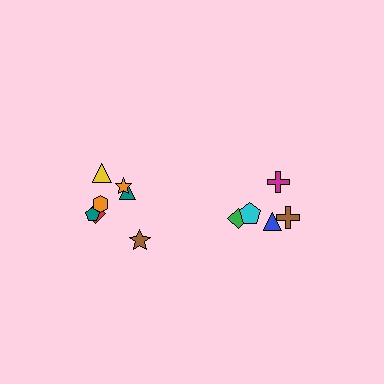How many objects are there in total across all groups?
There are 12 objects.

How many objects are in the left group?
There are 7 objects.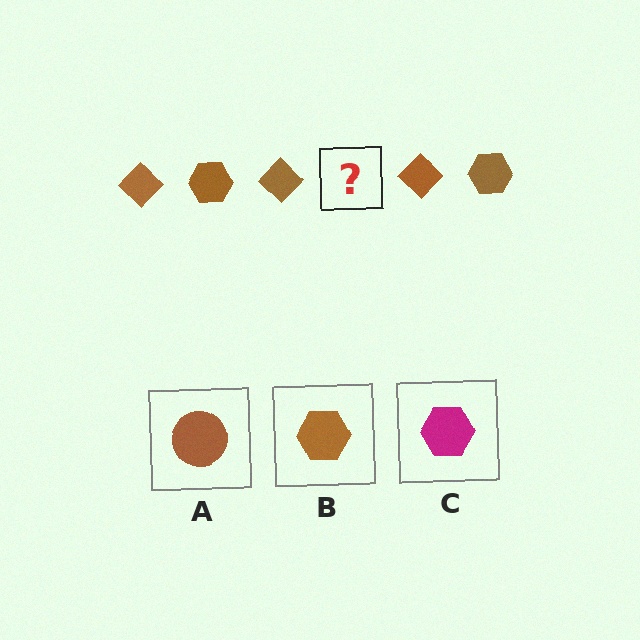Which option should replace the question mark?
Option B.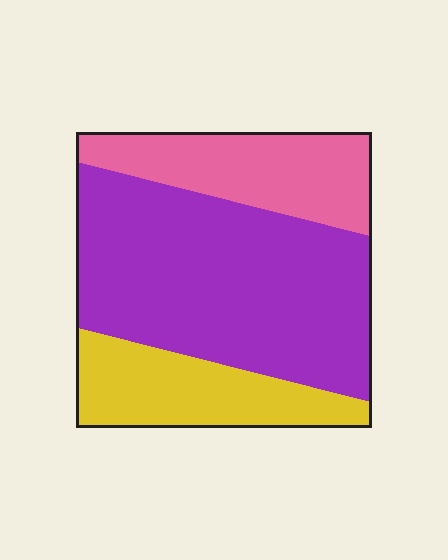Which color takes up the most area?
Purple, at roughly 55%.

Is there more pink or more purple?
Purple.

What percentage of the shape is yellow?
Yellow takes up about one fifth (1/5) of the shape.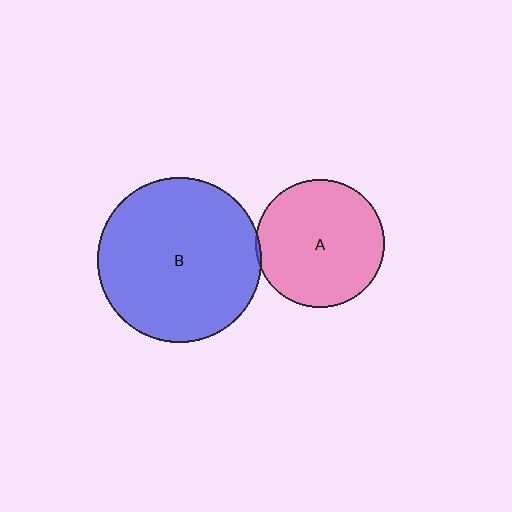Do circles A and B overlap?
Yes.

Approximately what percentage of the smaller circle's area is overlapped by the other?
Approximately 5%.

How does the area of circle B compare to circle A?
Approximately 1.6 times.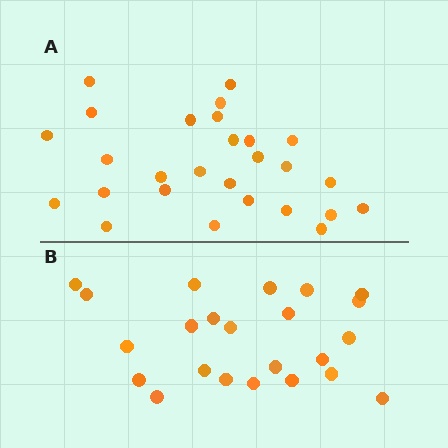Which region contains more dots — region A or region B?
Region A (the top region) has more dots.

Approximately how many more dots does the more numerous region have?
Region A has about 4 more dots than region B.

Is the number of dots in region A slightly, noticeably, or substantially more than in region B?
Region A has only slightly more — the two regions are fairly close. The ratio is roughly 1.2 to 1.